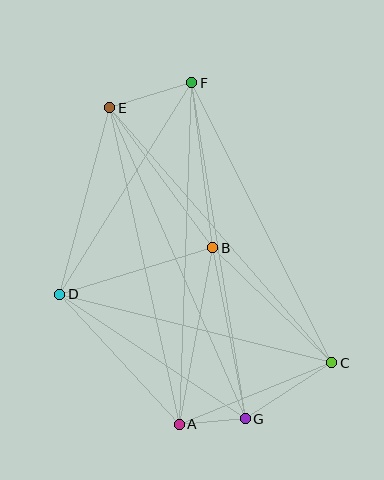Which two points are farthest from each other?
Points A and F are farthest from each other.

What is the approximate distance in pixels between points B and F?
The distance between B and F is approximately 167 pixels.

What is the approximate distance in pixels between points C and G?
The distance between C and G is approximately 103 pixels.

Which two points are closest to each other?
Points A and G are closest to each other.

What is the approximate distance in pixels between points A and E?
The distance between A and E is approximately 324 pixels.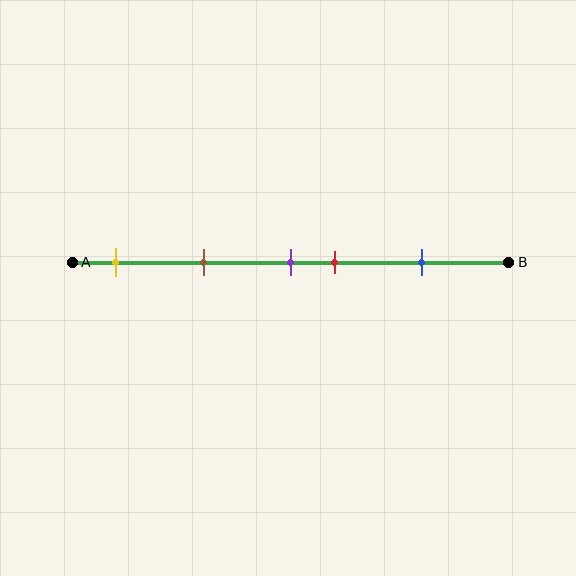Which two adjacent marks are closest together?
The purple and red marks are the closest adjacent pair.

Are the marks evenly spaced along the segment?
No, the marks are not evenly spaced.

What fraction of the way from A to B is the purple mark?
The purple mark is approximately 50% (0.5) of the way from A to B.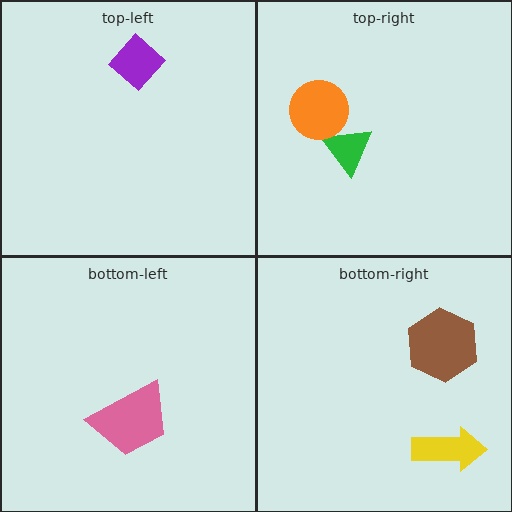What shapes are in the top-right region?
The green triangle, the orange circle.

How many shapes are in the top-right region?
2.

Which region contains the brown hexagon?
The bottom-right region.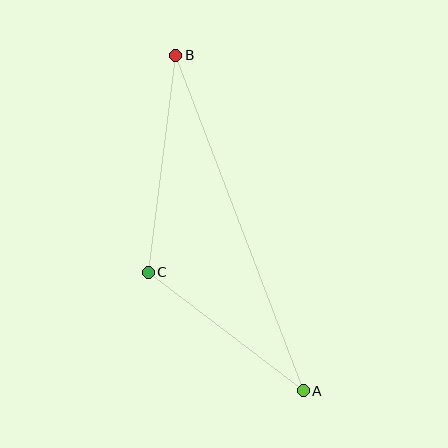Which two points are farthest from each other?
Points A and B are farthest from each other.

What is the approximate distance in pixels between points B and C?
The distance between B and C is approximately 219 pixels.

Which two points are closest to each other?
Points A and C are closest to each other.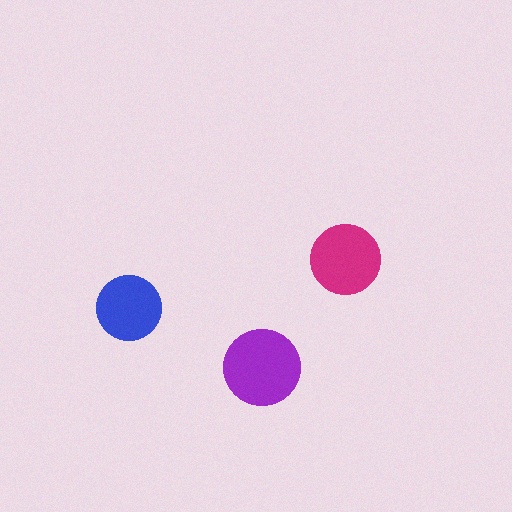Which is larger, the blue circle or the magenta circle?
The magenta one.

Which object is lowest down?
The purple circle is bottommost.